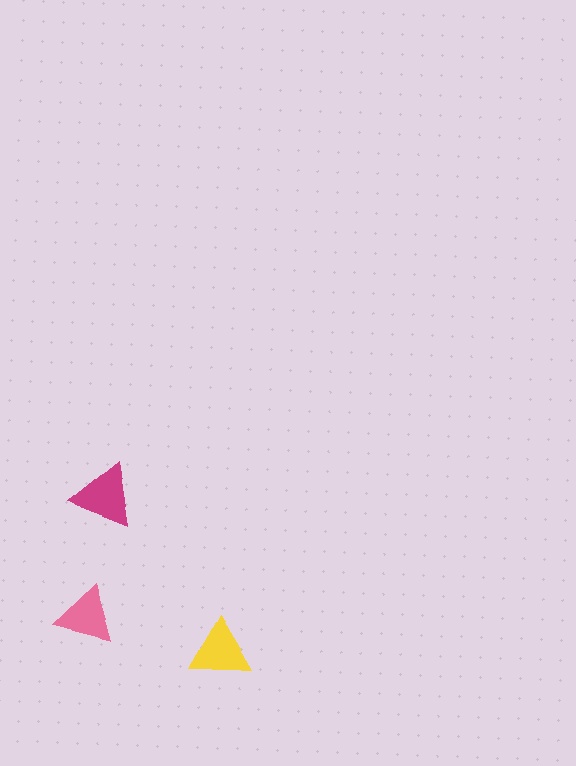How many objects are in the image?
There are 3 objects in the image.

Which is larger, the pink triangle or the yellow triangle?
The yellow one.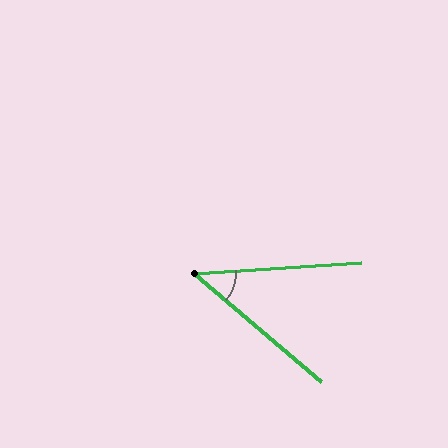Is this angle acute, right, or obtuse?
It is acute.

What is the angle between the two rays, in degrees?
Approximately 44 degrees.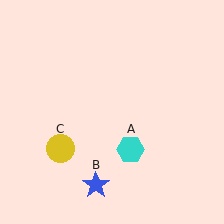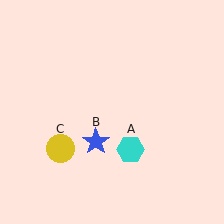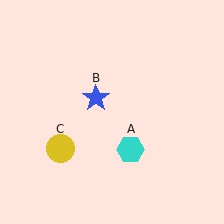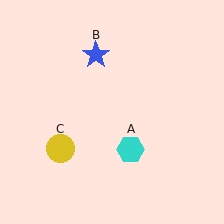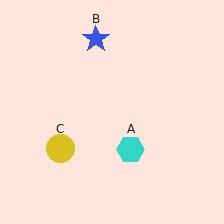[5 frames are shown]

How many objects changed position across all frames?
1 object changed position: blue star (object B).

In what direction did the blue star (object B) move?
The blue star (object B) moved up.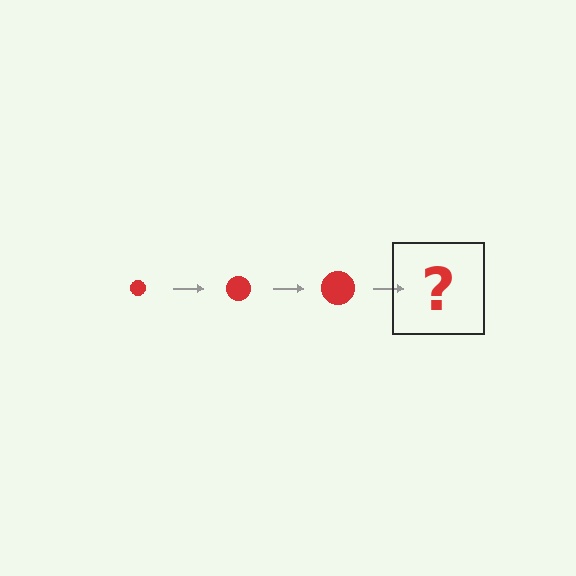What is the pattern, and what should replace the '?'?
The pattern is that the circle gets progressively larger each step. The '?' should be a red circle, larger than the previous one.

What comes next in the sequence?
The next element should be a red circle, larger than the previous one.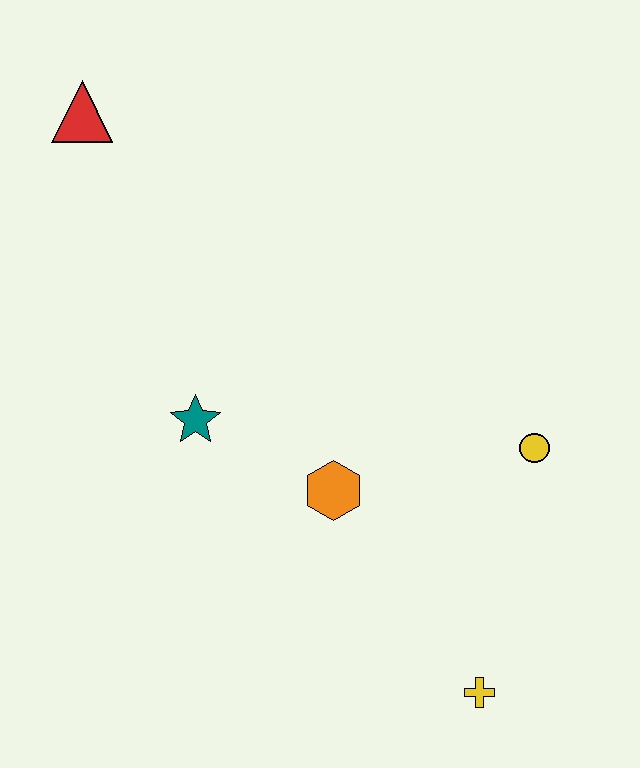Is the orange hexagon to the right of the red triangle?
Yes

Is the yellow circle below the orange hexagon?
No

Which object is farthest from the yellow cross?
The red triangle is farthest from the yellow cross.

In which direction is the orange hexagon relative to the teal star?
The orange hexagon is to the right of the teal star.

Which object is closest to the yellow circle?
The orange hexagon is closest to the yellow circle.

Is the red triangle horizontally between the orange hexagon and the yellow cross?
No